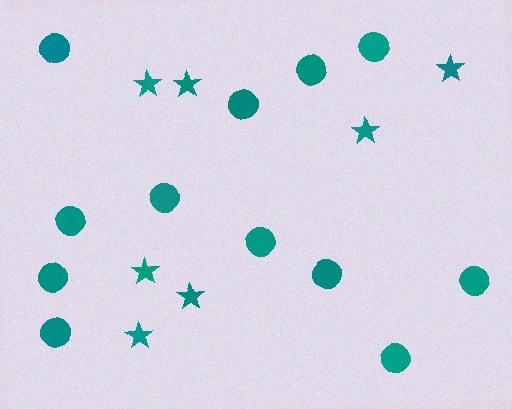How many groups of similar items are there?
There are 2 groups: one group of stars (7) and one group of circles (12).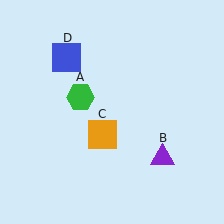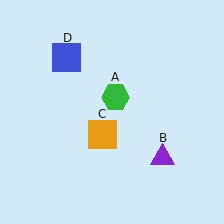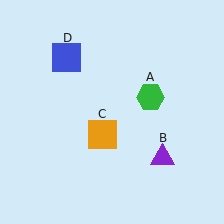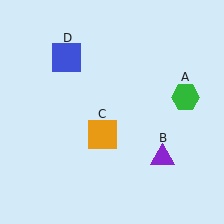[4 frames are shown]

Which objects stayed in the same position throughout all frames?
Purple triangle (object B) and orange square (object C) and blue square (object D) remained stationary.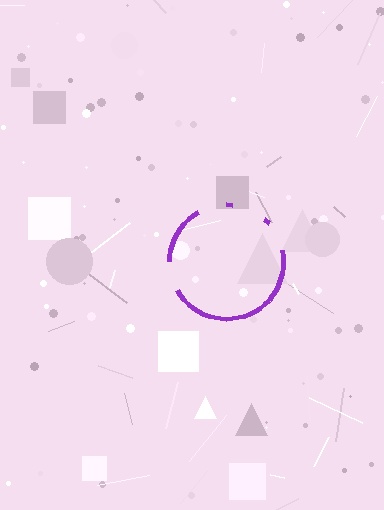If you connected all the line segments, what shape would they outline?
They would outline a circle.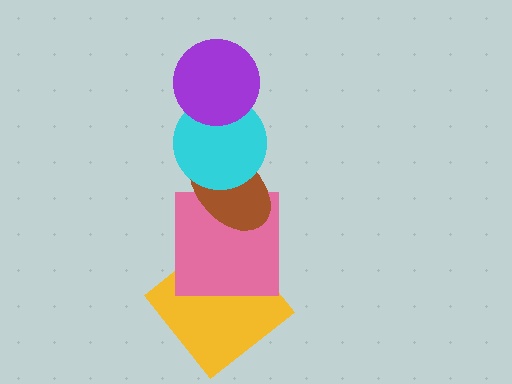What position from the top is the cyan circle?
The cyan circle is 2nd from the top.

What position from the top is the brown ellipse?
The brown ellipse is 3rd from the top.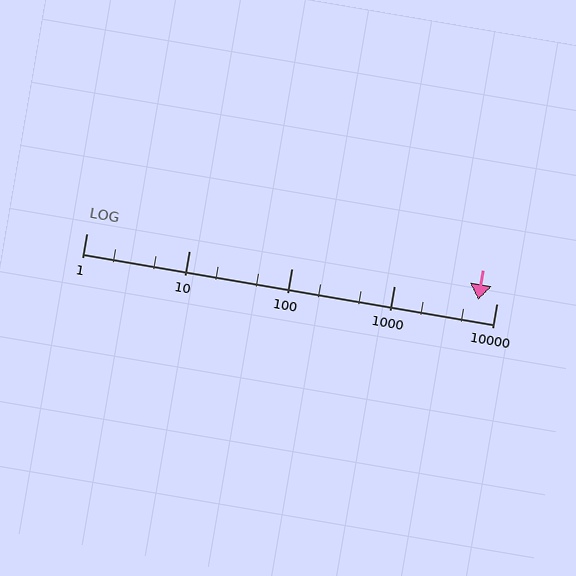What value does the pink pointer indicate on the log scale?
The pointer indicates approximately 6600.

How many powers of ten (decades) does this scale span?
The scale spans 4 decades, from 1 to 10000.